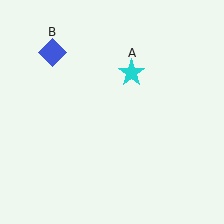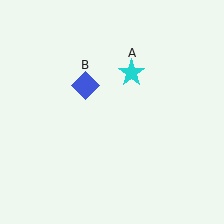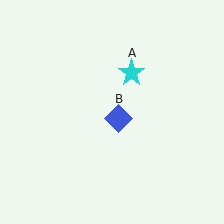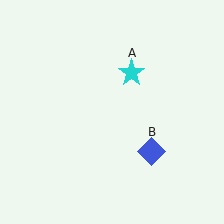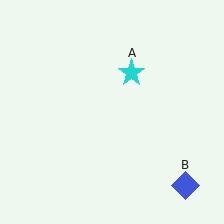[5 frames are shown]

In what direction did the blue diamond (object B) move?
The blue diamond (object B) moved down and to the right.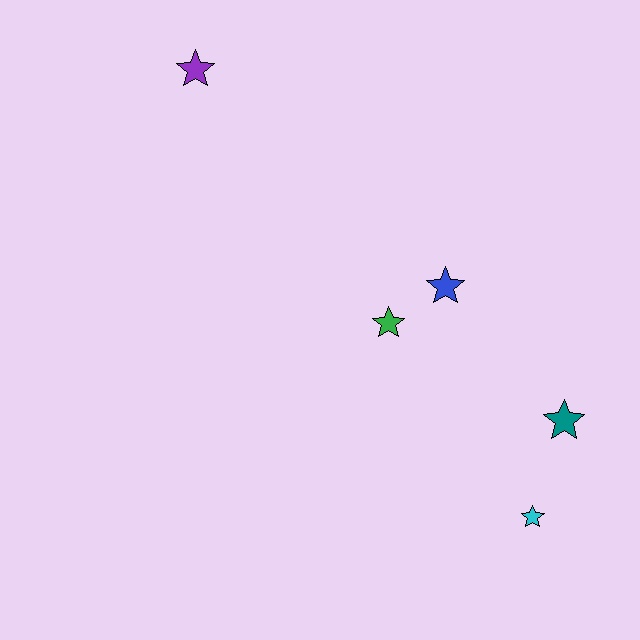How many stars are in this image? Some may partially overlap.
There are 5 stars.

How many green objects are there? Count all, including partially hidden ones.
There is 1 green object.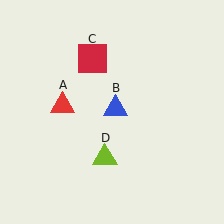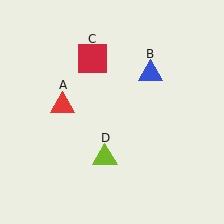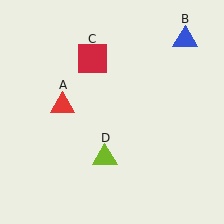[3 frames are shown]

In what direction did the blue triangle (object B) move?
The blue triangle (object B) moved up and to the right.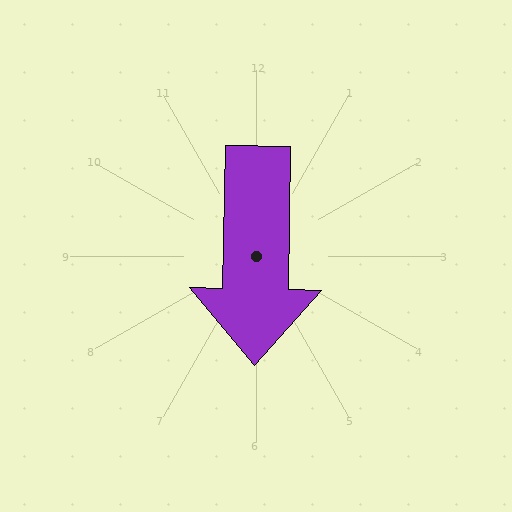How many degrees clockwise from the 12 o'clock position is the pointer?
Approximately 181 degrees.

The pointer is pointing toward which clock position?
Roughly 6 o'clock.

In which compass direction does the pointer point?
South.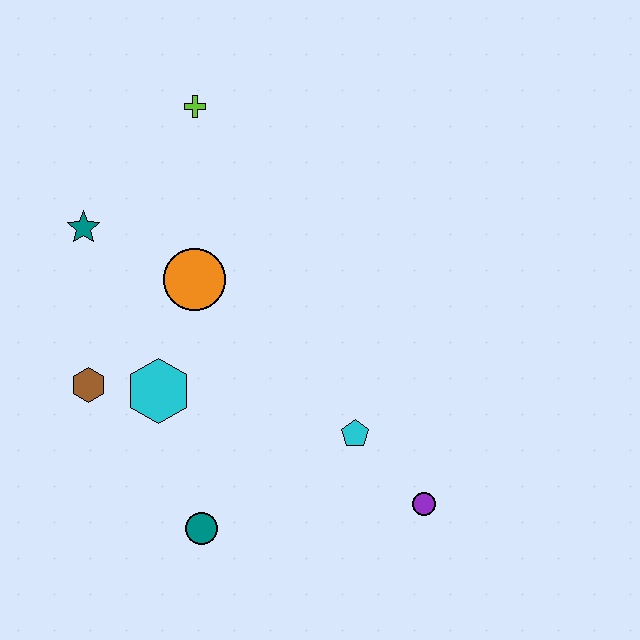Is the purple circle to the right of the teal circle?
Yes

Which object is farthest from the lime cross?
The purple circle is farthest from the lime cross.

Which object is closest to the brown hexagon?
The cyan hexagon is closest to the brown hexagon.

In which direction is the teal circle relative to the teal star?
The teal circle is below the teal star.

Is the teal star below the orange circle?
No